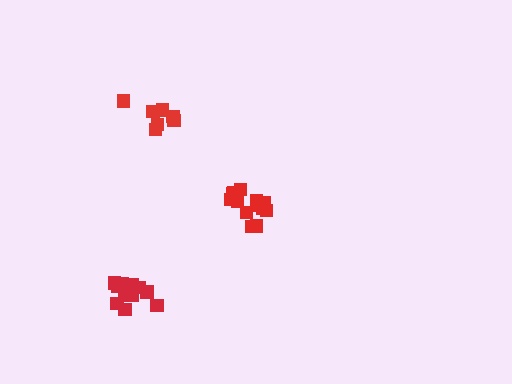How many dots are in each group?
Group 1: 13 dots, Group 2: 11 dots, Group 3: 7 dots (31 total).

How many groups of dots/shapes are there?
There are 3 groups.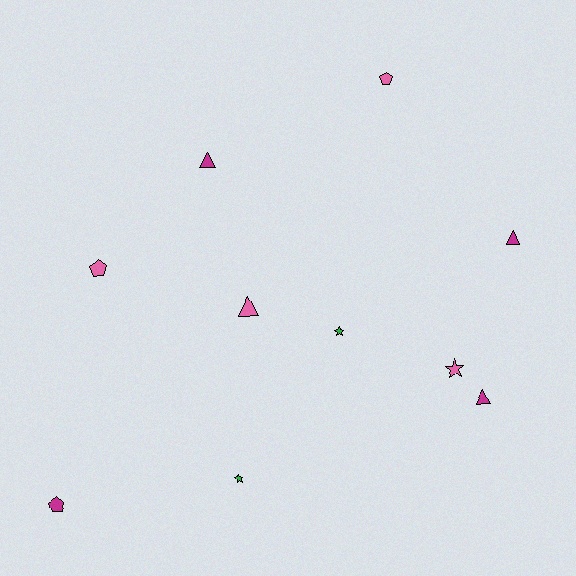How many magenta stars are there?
There are no magenta stars.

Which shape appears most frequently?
Triangle, with 4 objects.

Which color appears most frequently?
Pink, with 4 objects.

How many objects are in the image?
There are 10 objects.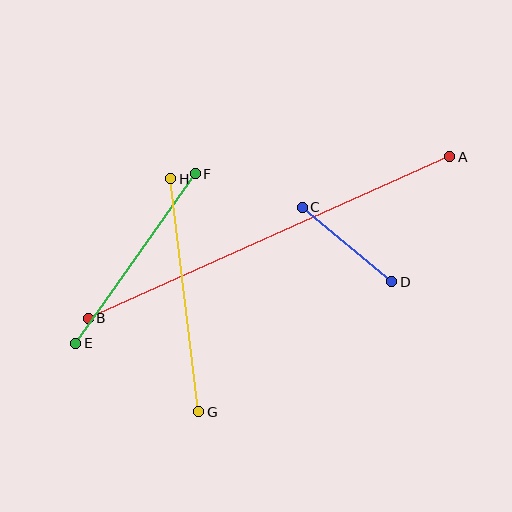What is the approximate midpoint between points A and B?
The midpoint is at approximately (269, 237) pixels.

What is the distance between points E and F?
The distance is approximately 208 pixels.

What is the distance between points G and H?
The distance is approximately 235 pixels.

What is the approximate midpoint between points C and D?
The midpoint is at approximately (347, 245) pixels.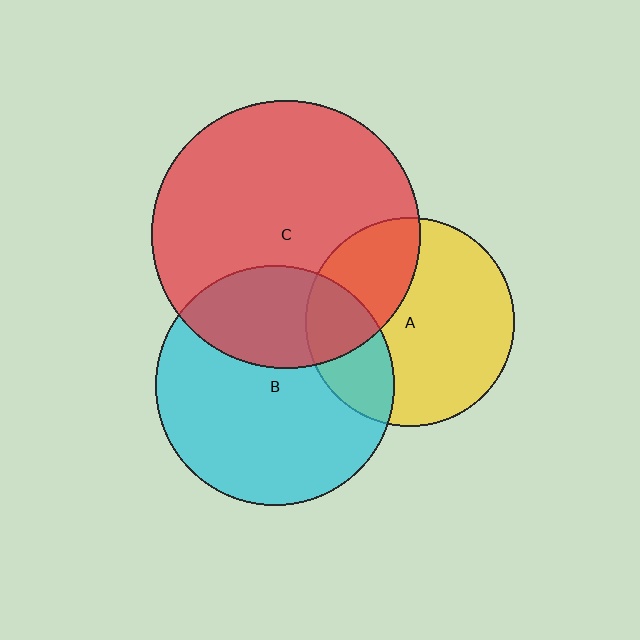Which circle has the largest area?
Circle C (red).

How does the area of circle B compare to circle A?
Approximately 1.3 times.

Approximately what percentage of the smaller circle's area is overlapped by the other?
Approximately 30%.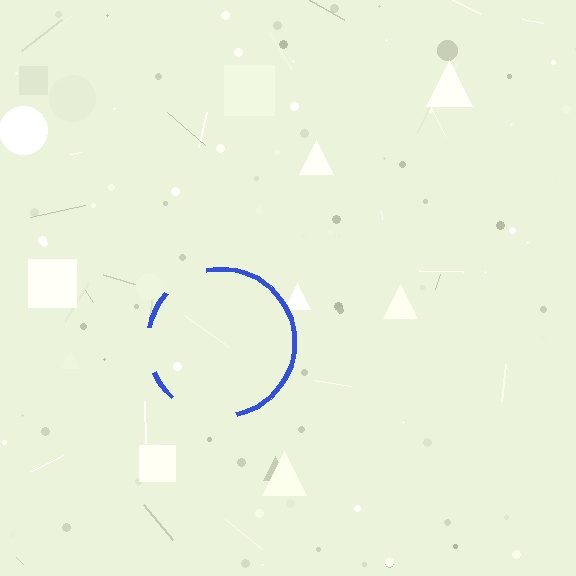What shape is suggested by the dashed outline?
The dashed outline suggests a circle.